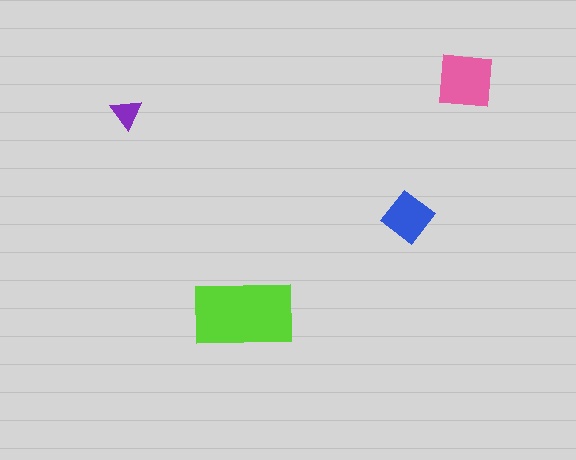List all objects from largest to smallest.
The lime rectangle, the pink square, the blue diamond, the purple triangle.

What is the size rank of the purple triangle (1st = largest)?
4th.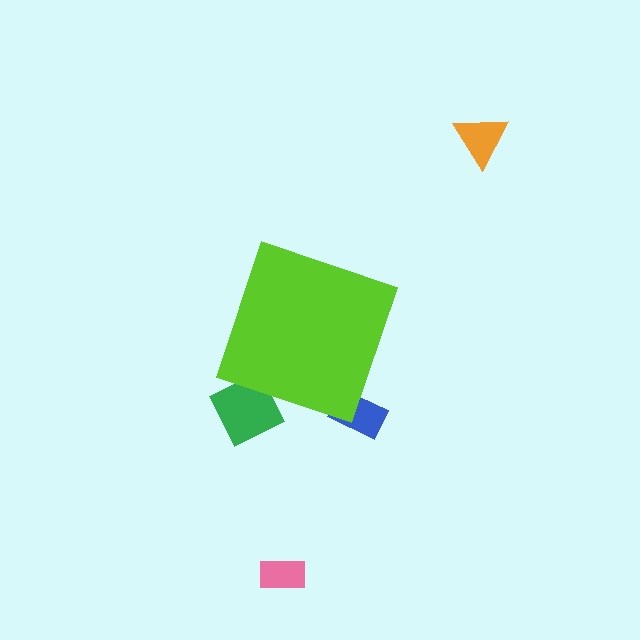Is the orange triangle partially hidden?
No, the orange triangle is fully visible.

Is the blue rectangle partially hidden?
Yes, the blue rectangle is partially hidden behind the lime diamond.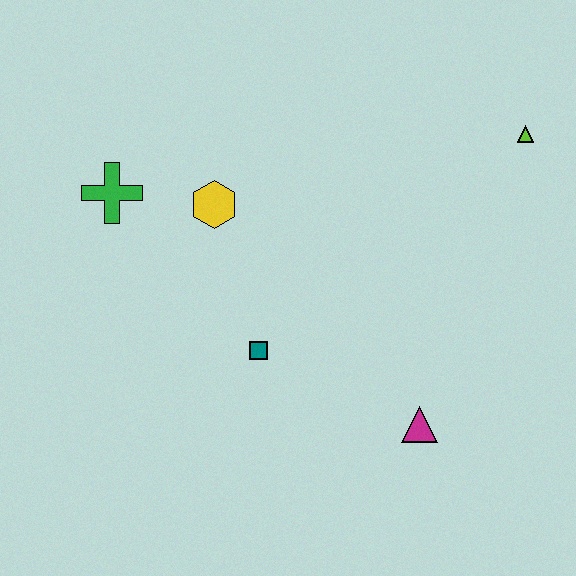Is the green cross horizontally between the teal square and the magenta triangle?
No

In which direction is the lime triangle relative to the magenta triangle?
The lime triangle is above the magenta triangle.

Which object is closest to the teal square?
The yellow hexagon is closest to the teal square.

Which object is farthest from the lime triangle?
The green cross is farthest from the lime triangle.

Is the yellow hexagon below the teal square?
No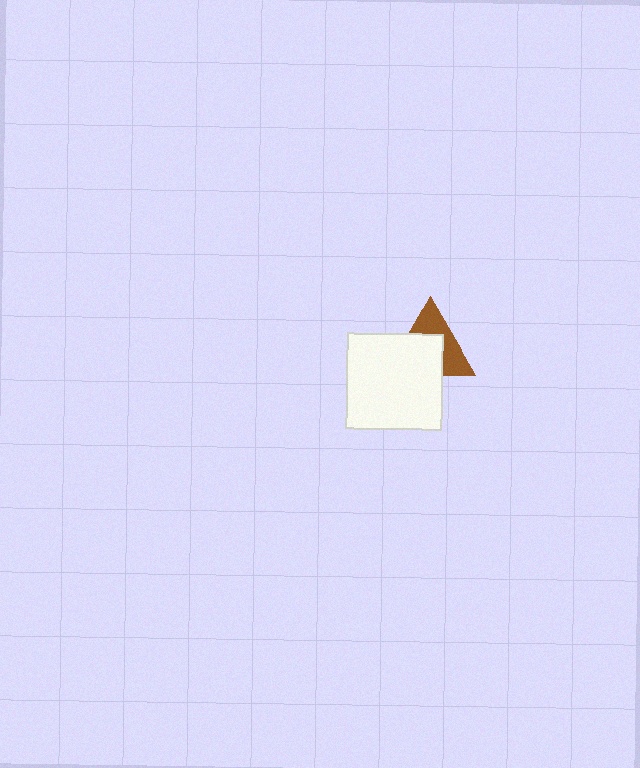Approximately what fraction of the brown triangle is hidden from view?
Roughly 54% of the brown triangle is hidden behind the white square.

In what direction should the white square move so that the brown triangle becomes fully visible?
The white square should move down. That is the shortest direction to clear the overlap and leave the brown triangle fully visible.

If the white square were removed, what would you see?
You would see the complete brown triangle.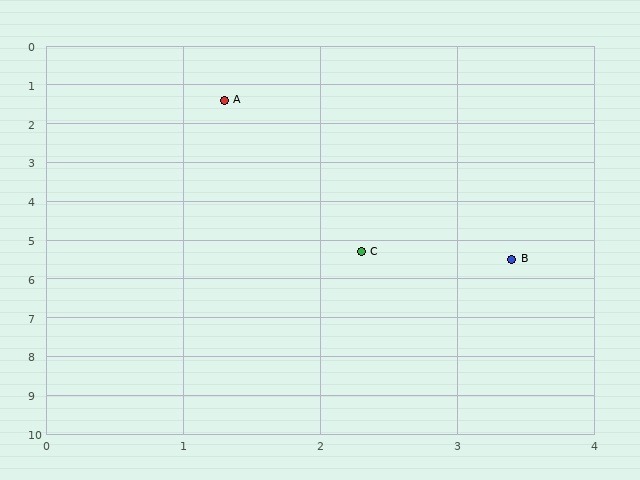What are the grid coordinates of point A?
Point A is at approximately (1.3, 1.4).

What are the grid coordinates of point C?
Point C is at approximately (2.3, 5.3).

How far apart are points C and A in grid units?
Points C and A are about 4.0 grid units apart.